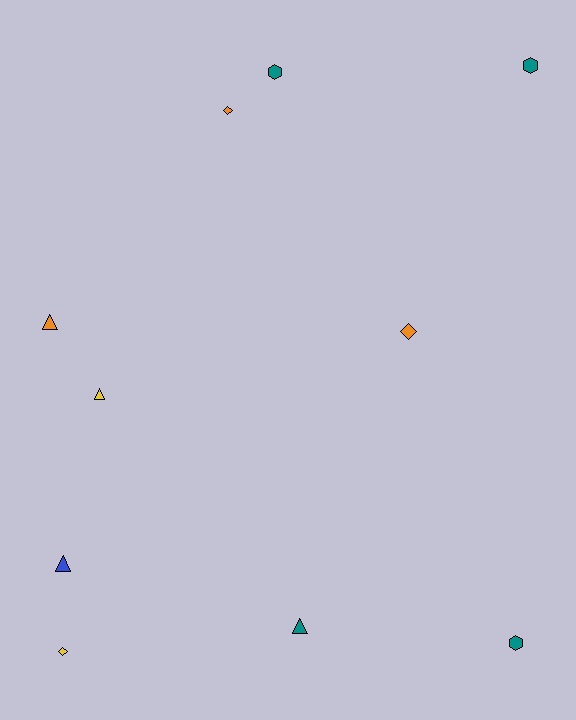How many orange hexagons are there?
There are no orange hexagons.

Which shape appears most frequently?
Triangle, with 4 objects.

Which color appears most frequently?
Teal, with 4 objects.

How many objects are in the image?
There are 10 objects.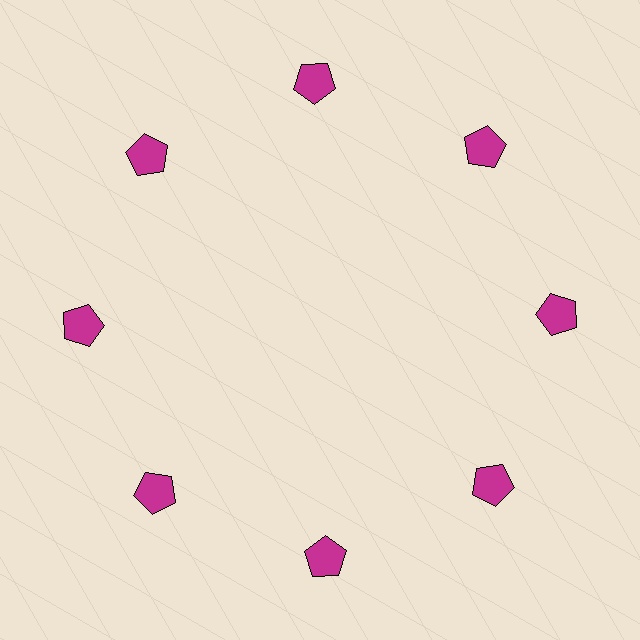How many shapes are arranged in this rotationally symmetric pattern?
There are 8 shapes, arranged in 8 groups of 1.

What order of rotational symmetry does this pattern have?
This pattern has 8-fold rotational symmetry.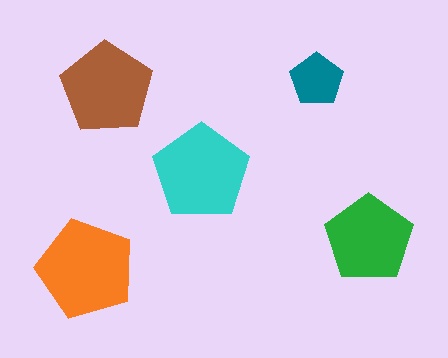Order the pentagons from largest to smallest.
the orange one, the cyan one, the brown one, the green one, the teal one.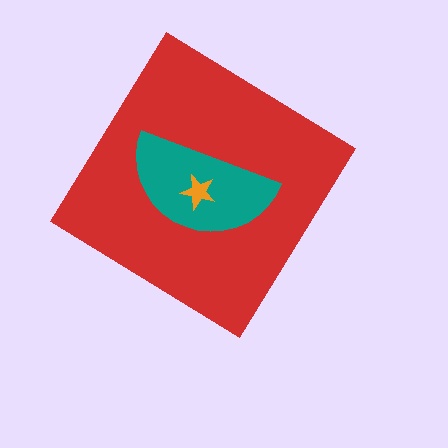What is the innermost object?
The orange star.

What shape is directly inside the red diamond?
The teal semicircle.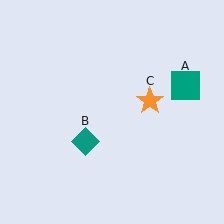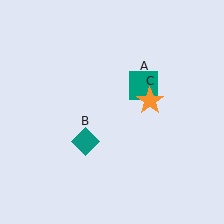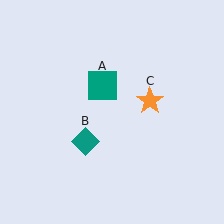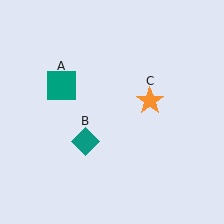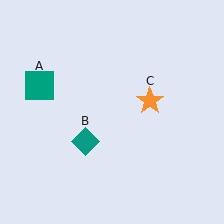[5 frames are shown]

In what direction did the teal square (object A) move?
The teal square (object A) moved left.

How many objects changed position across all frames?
1 object changed position: teal square (object A).